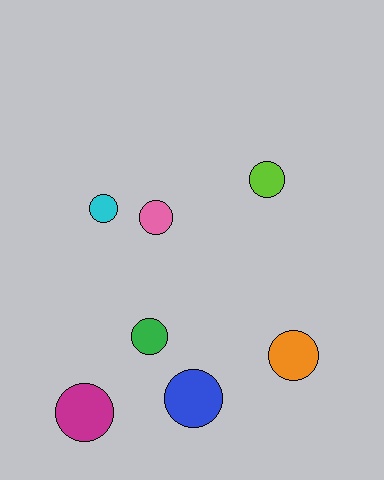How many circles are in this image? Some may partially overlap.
There are 7 circles.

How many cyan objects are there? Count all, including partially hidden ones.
There is 1 cyan object.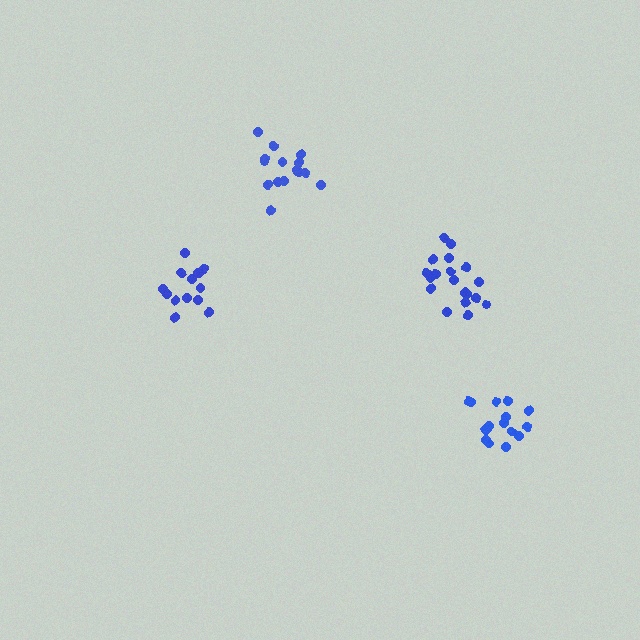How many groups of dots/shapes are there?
There are 4 groups.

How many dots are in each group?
Group 1: 15 dots, Group 2: 15 dots, Group 3: 19 dots, Group 4: 14 dots (63 total).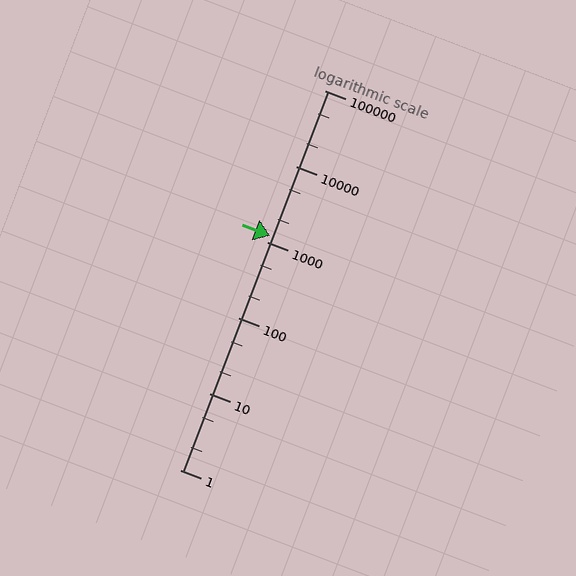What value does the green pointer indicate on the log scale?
The pointer indicates approximately 1200.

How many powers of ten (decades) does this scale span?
The scale spans 5 decades, from 1 to 100000.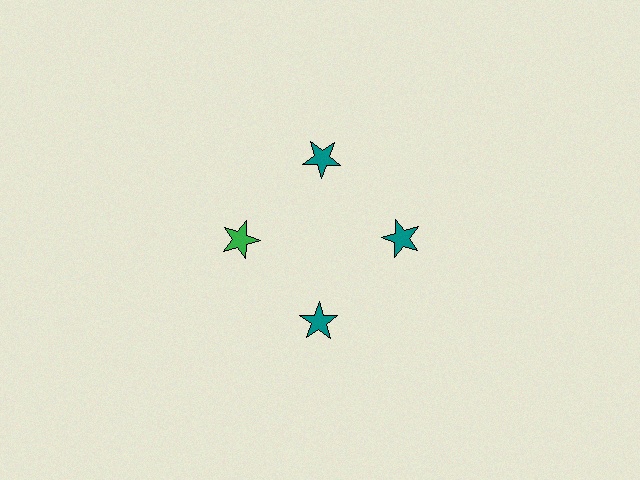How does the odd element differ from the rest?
It has a different color: green instead of teal.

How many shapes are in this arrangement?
There are 4 shapes arranged in a ring pattern.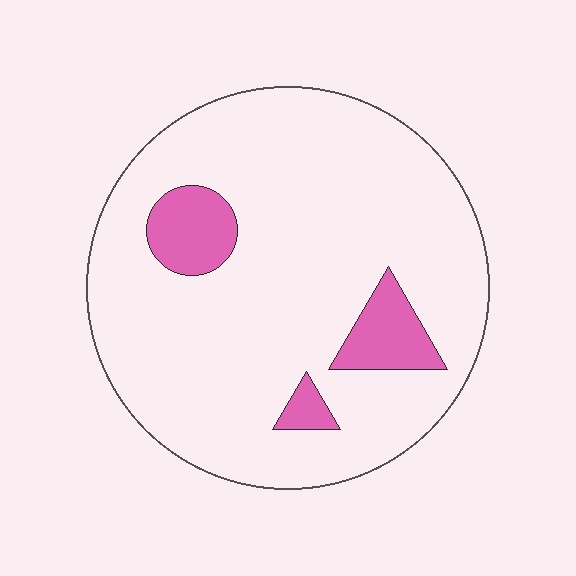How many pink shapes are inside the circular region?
3.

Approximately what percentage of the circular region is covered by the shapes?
Approximately 10%.